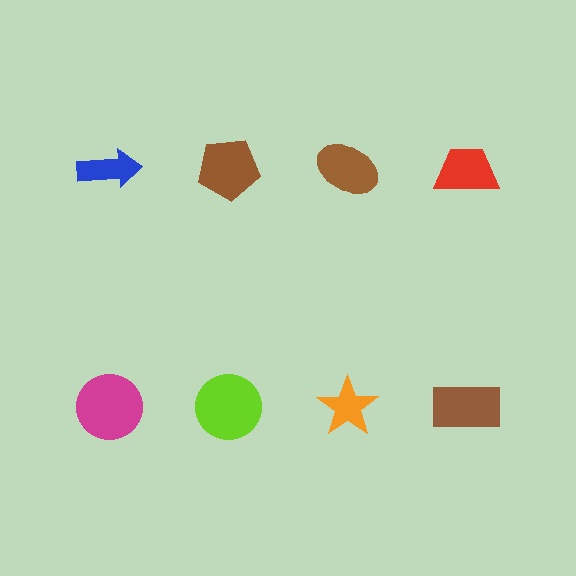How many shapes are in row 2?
4 shapes.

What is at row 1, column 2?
A brown pentagon.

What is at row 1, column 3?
A brown ellipse.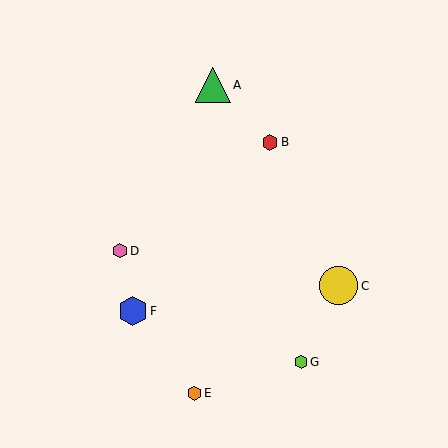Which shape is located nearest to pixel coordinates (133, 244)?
The pink hexagon (labeled D) at (120, 251) is nearest to that location.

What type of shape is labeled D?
Shape D is a pink hexagon.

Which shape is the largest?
The yellow circle (labeled C) is the largest.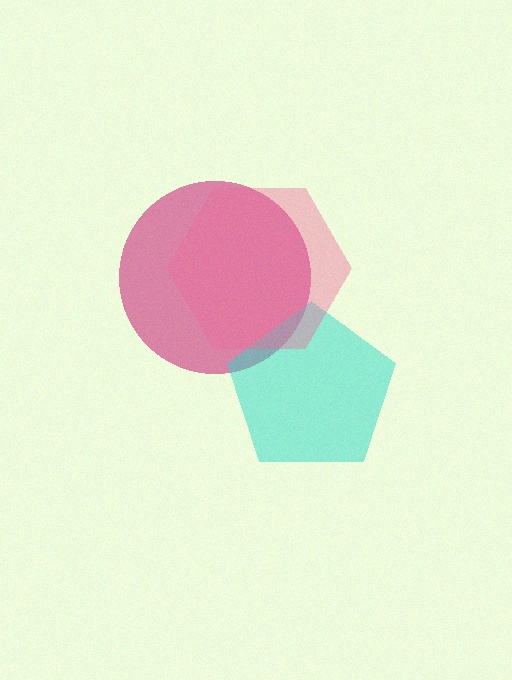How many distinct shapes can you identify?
There are 3 distinct shapes: a magenta circle, a cyan pentagon, a pink hexagon.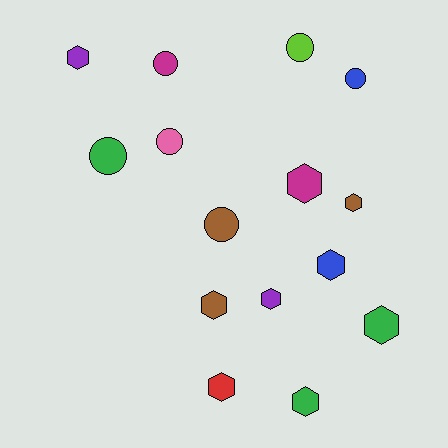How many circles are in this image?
There are 6 circles.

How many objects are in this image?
There are 15 objects.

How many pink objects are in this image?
There is 1 pink object.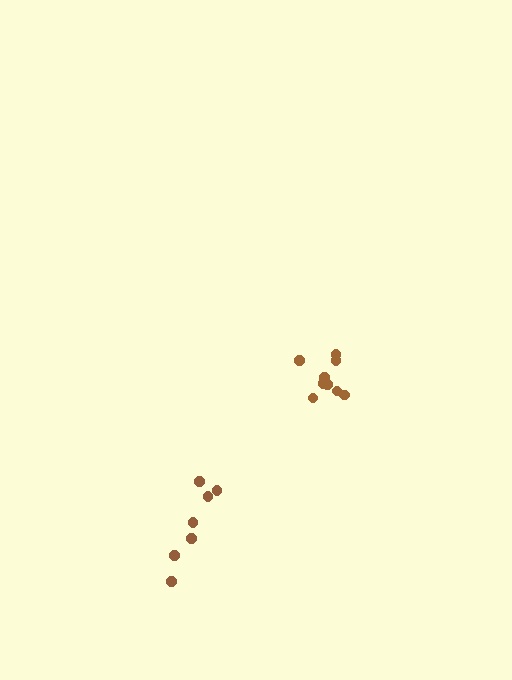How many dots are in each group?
Group 1: 9 dots, Group 2: 7 dots (16 total).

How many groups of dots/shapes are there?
There are 2 groups.